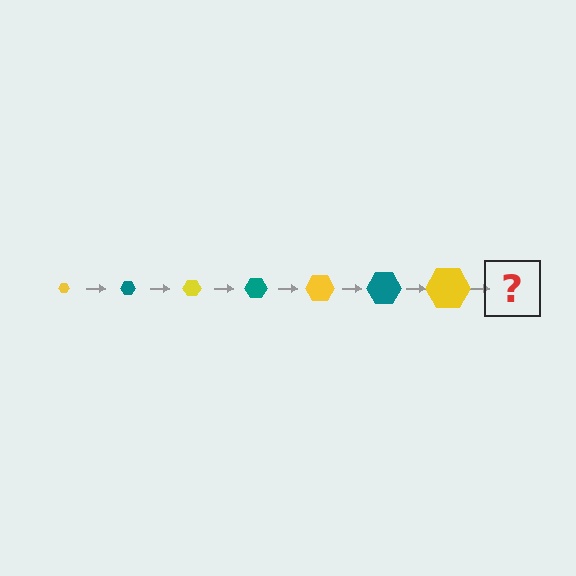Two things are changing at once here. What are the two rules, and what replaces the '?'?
The two rules are that the hexagon grows larger each step and the color cycles through yellow and teal. The '?' should be a teal hexagon, larger than the previous one.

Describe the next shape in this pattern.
It should be a teal hexagon, larger than the previous one.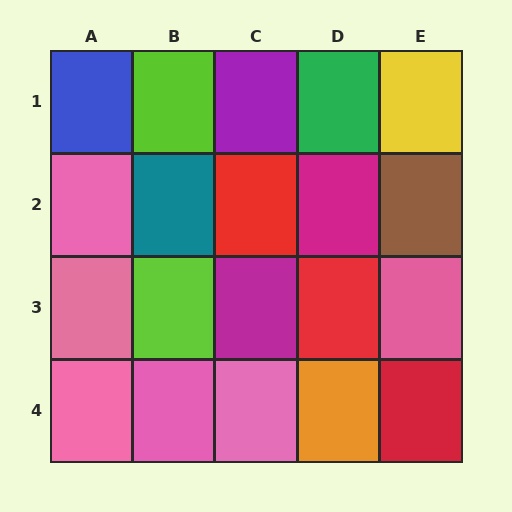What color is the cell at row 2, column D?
Magenta.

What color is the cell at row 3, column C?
Magenta.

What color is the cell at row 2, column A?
Pink.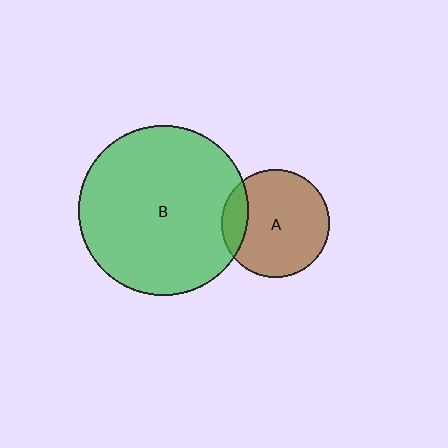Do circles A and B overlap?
Yes.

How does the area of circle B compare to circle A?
Approximately 2.5 times.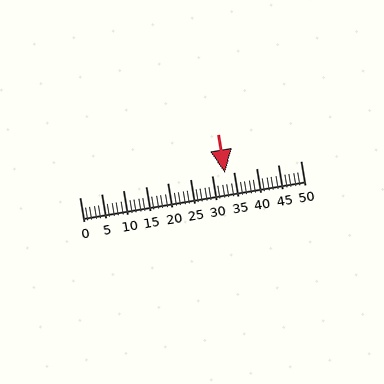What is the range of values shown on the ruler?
The ruler shows values from 0 to 50.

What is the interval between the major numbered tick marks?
The major tick marks are spaced 5 units apart.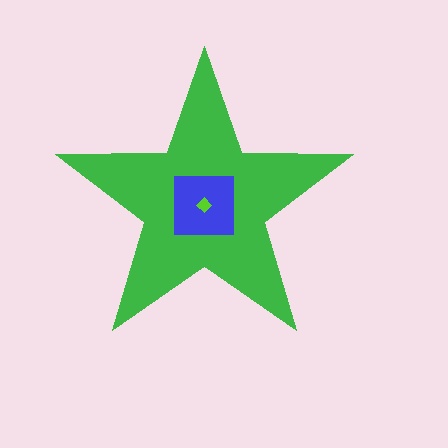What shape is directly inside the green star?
The blue square.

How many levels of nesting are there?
3.